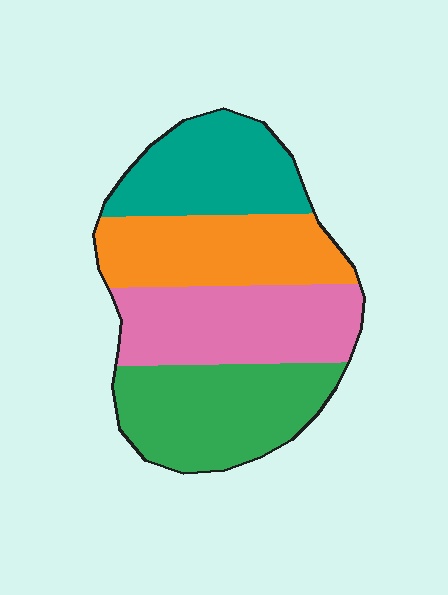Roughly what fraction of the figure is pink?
Pink covers about 25% of the figure.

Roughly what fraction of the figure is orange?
Orange covers around 25% of the figure.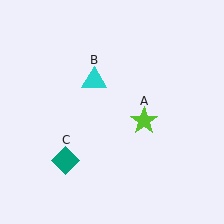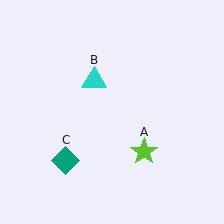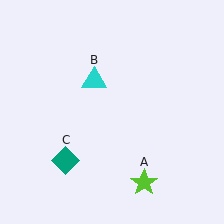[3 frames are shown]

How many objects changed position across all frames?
1 object changed position: lime star (object A).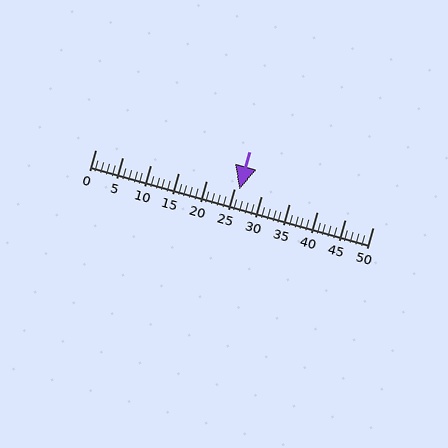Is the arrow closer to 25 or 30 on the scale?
The arrow is closer to 25.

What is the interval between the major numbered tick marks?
The major tick marks are spaced 5 units apart.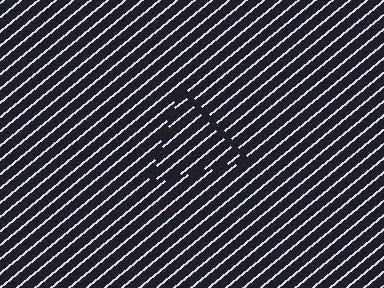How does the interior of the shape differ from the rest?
The interior of the shape contains the same grating, shifted by half a period — the contour is defined by the phase discontinuity where line-ends from the inner and outer gratings abut.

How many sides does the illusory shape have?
3 sides — the line-ends trace a triangle.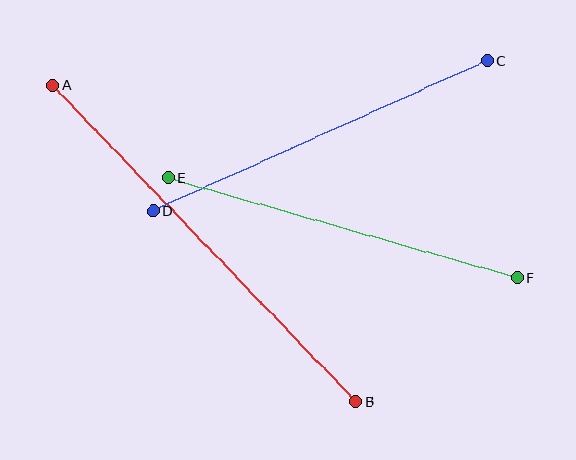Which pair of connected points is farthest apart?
Points A and B are farthest apart.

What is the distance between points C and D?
The distance is approximately 366 pixels.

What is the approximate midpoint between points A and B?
The midpoint is at approximately (205, 243) pixels.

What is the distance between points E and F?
The distance is approximately 363 pixels.